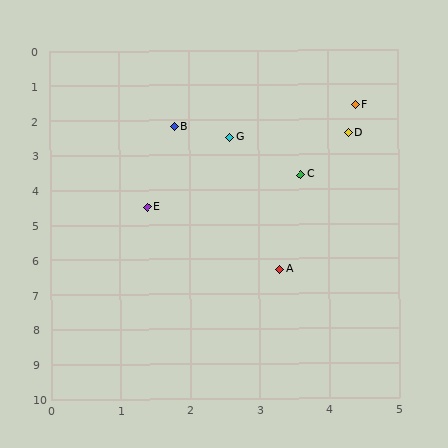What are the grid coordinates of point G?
Point G is at approximately (2.6, 2.5).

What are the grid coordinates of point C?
Point C is at approximately (3.6, 3.6).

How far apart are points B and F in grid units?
Points B and F are about 2.7 grid units apart.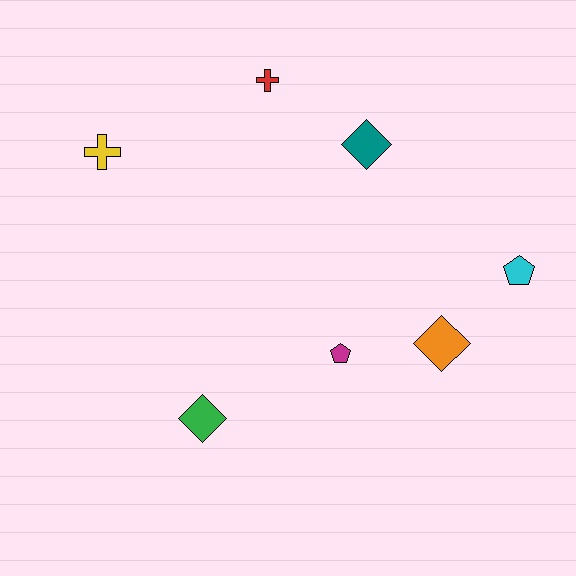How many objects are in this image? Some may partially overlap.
There are 7 objects.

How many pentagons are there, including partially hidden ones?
There are 2 pentagons.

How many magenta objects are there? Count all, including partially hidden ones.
There is 1 magenta object.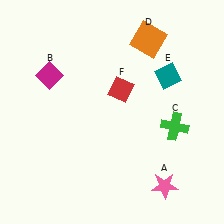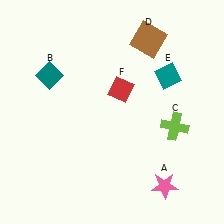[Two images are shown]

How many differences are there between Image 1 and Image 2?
There are 3 differences between the two images.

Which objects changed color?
B changed from magenta to teal. C changed from green to lime. D changed from orange to brown.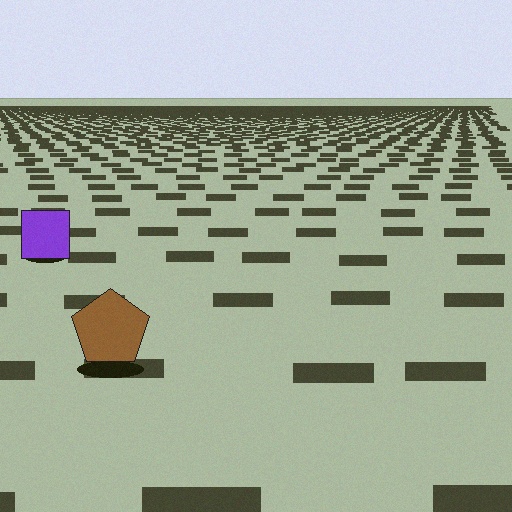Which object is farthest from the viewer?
The purple square is farthest from the viewer. It appears smaller and the ground texture around it is denser.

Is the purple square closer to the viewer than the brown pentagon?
No. The brown pentagon is closer — you can tell from the texture gradient: the ground texture is coarser near it.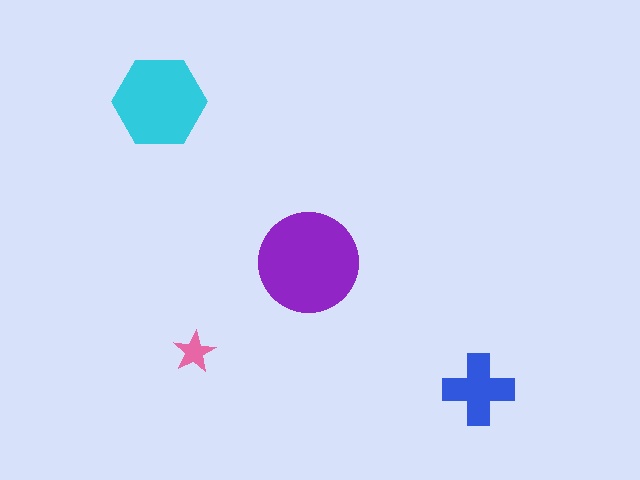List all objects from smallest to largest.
The pink star, the blue cross, the cyan hexagon, the purple circle.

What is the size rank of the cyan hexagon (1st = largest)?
2nd.